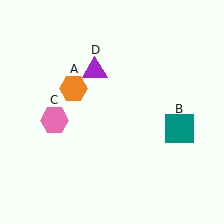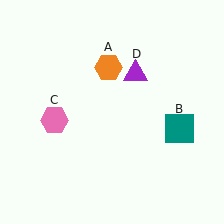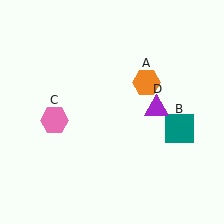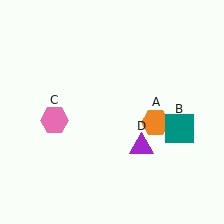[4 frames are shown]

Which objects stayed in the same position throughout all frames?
Teal square (object B) and pink hexagon (object C) remained stationary.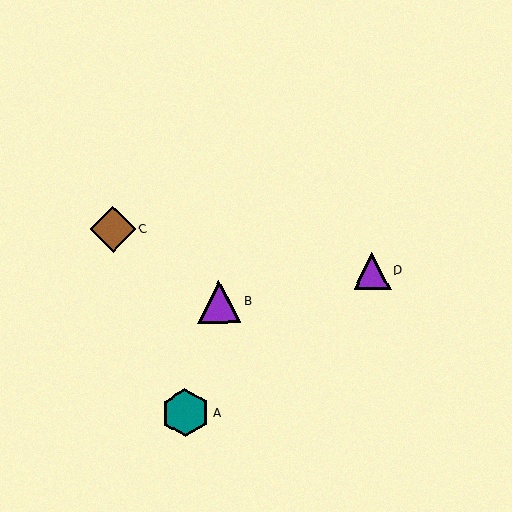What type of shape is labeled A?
Shape A is a teal hexagon.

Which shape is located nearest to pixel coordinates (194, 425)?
The teal hexagon (labeled A) at (185, 413) is nearest to that location.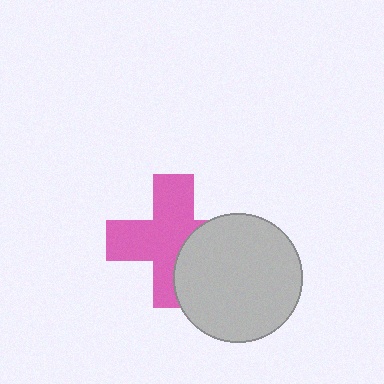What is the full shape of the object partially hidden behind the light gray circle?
The partially hidden object is a pink cross.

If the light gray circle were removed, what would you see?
You would see the complete pink cross.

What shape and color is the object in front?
The object in front is a light gray circle.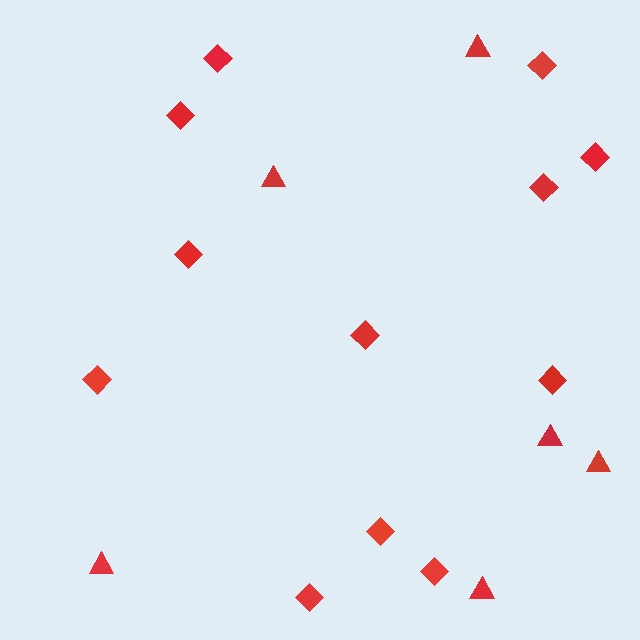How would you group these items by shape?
There are 2 groups: one group of diamonds (12) and one group of triangles (6).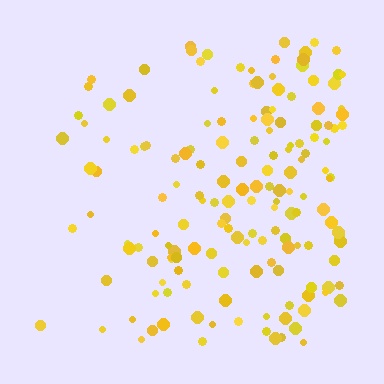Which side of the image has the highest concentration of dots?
The right.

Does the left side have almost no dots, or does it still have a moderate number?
Still a moderate number, just noticeably fewer than the right.